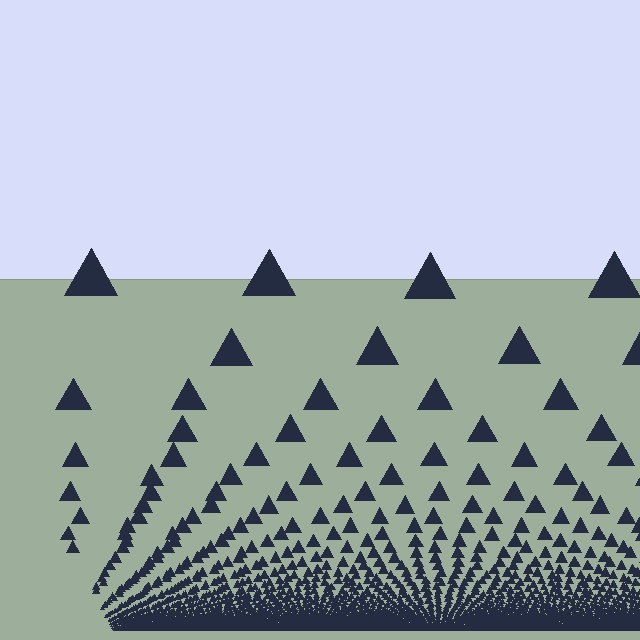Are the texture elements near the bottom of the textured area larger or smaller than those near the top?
Smaller. The gradient is inverted — elements near the bottom are smaller and denser.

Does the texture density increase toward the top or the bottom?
Density increases toward the bottom.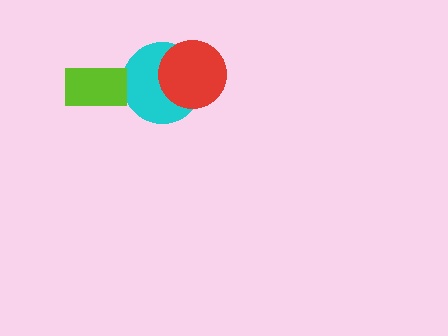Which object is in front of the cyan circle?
The red circle is in front of the cyan circle.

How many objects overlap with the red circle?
1 object overlaps with the red circle.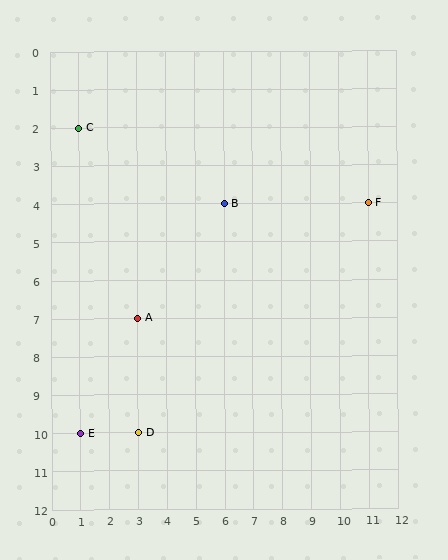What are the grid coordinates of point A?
Point A is at grid coordinates (3, 7).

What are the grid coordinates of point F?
Point F is at grid coordinates (11, 4).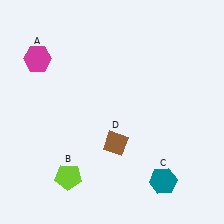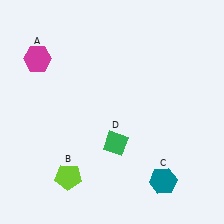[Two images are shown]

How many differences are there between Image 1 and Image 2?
There is 1 difference between the two images.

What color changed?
The diamond (D) changed from brown in Image 1 to green in Image 2.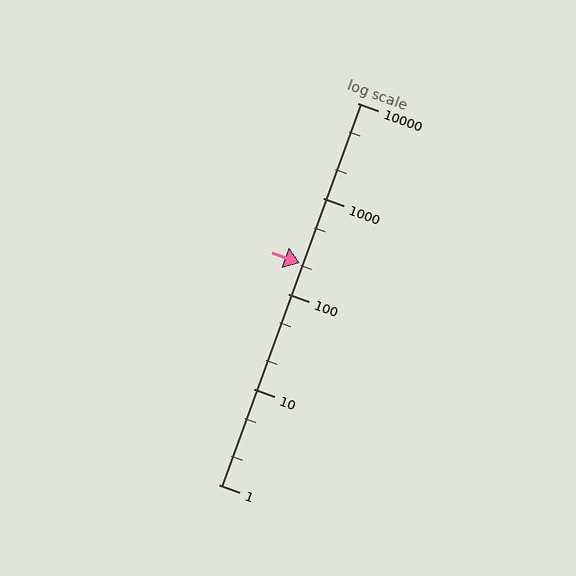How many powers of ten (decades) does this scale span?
The scale spans 4 decades, from 1 to 10000.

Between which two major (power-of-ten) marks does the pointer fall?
The pointer is between 100 and 1000.